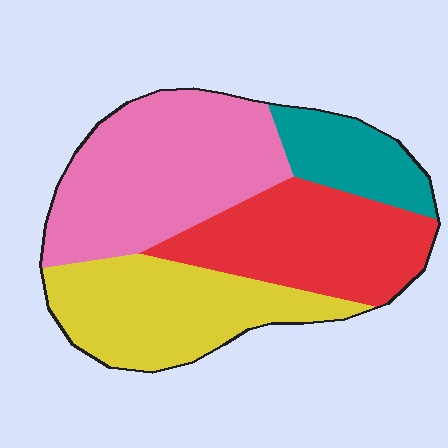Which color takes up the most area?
Pink, at roughly 35%.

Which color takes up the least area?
Teal, at roughly 10%.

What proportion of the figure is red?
Red takes up about one quarter (1/4) of the figure.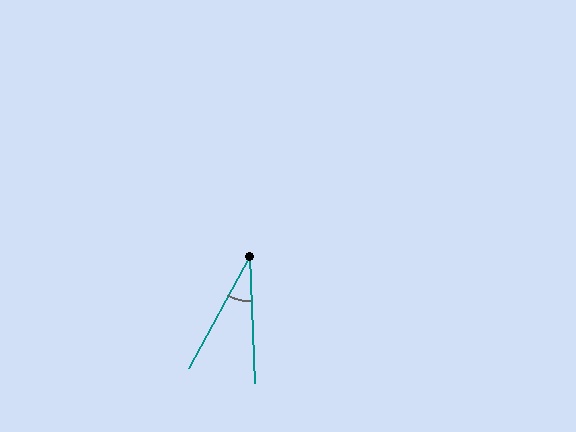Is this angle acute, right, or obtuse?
It is acute.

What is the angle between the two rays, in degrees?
Approximately 31 degrees.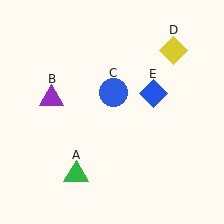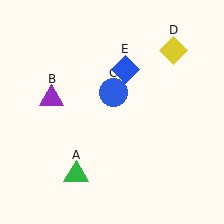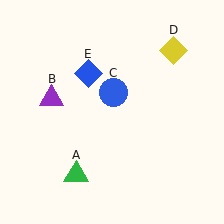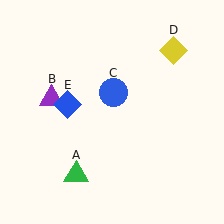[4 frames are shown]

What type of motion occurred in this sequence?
The blue diamond (object E) rotated counterclockwise around the center of the scene.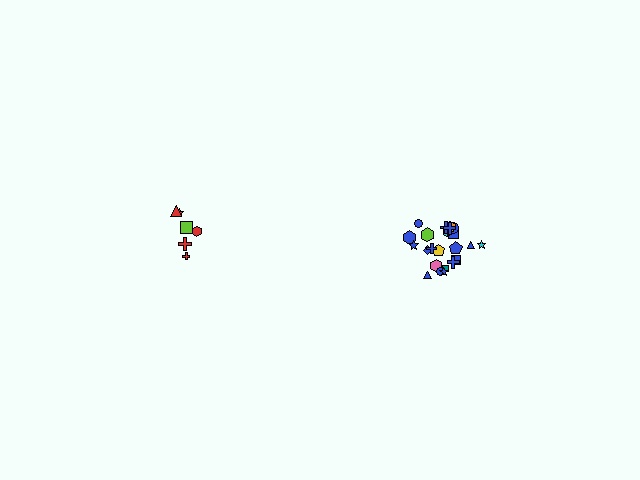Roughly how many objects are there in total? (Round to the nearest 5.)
Roughly 30 objects in total.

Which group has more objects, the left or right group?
The right group.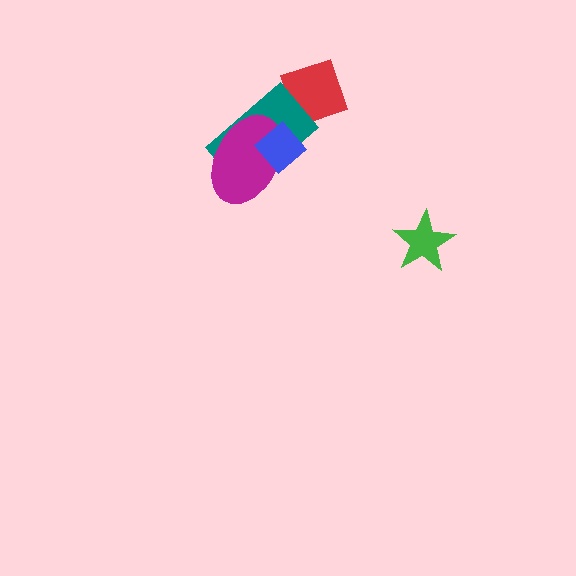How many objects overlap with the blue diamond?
2 objects overlap with the blue diamond.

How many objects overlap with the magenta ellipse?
2 objects overlap with the magenta ellipse.